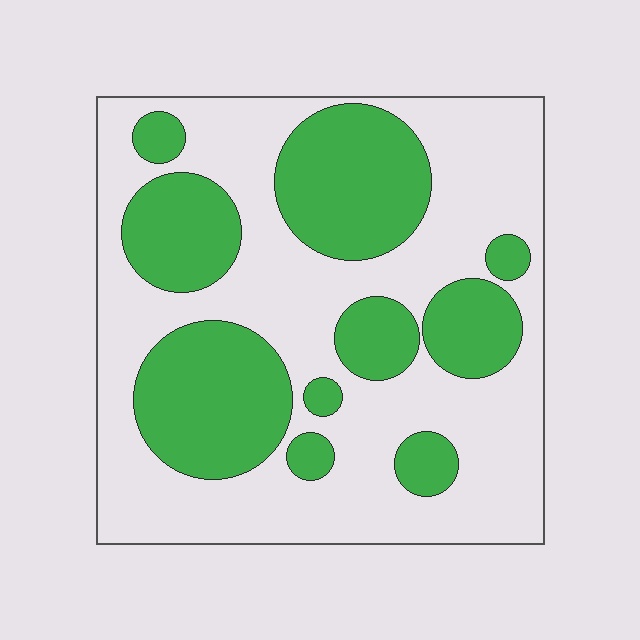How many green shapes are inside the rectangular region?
10.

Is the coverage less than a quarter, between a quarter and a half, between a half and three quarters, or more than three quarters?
Between a quarter and a half.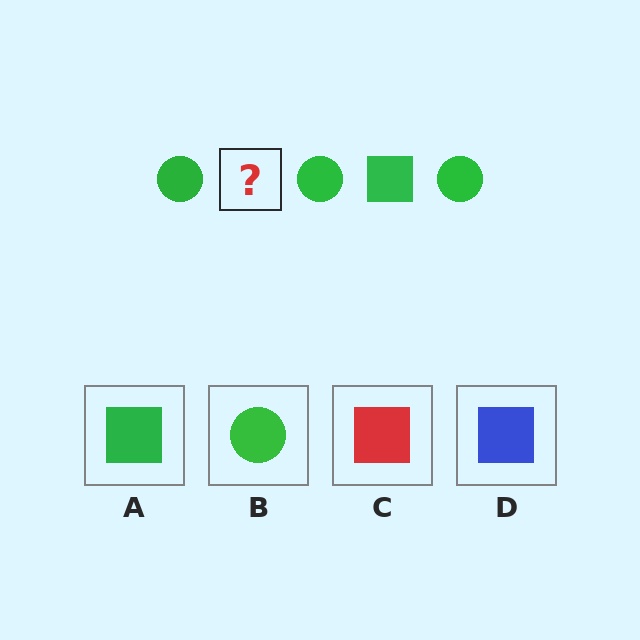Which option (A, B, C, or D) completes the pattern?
A.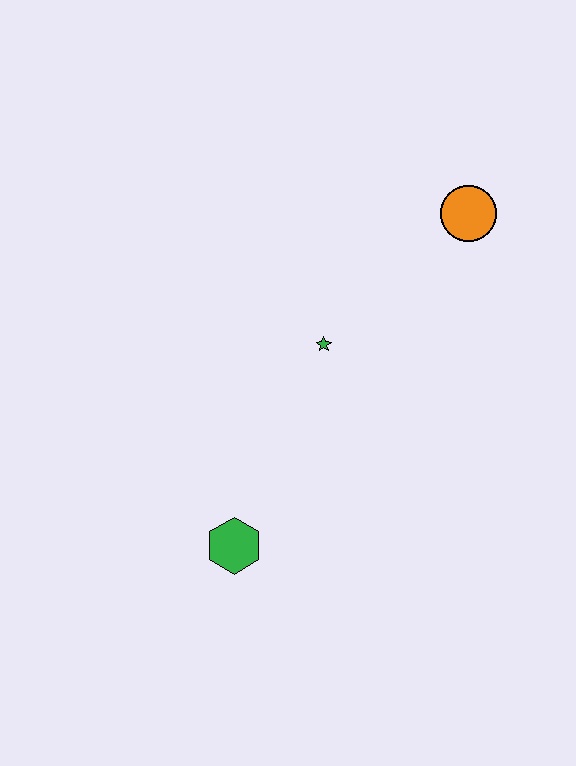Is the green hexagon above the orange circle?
No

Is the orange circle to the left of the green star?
No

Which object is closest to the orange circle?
The green star is closest to the orange circle.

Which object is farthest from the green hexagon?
The orange circle is farthest from the green hexagon.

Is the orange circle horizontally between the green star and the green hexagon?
No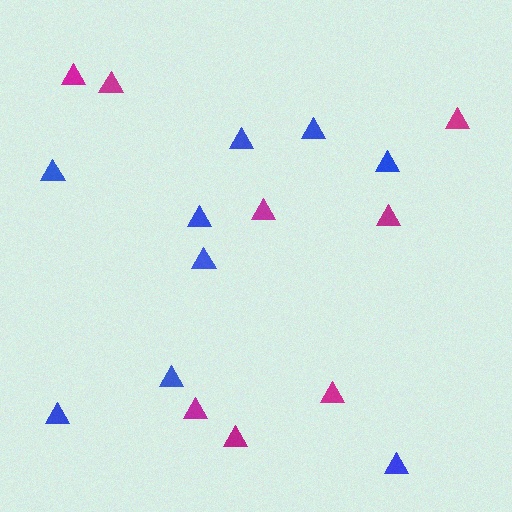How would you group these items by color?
There are 2 groups: one group of magenta triangles (8) and one group of blue triangles (9).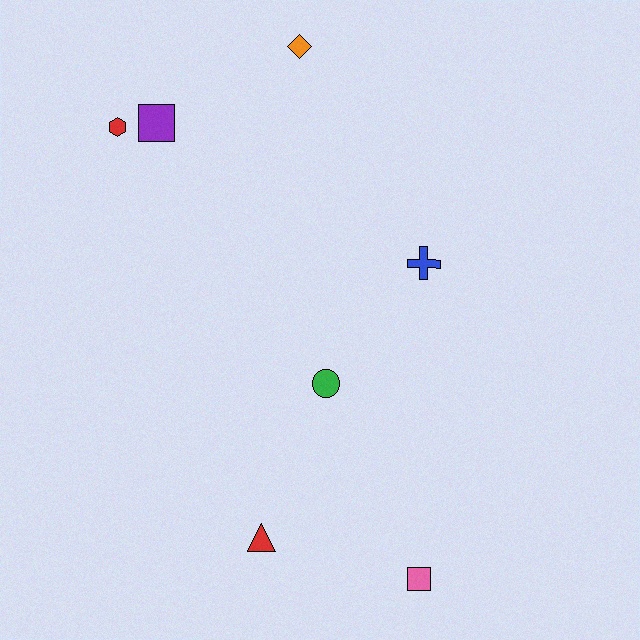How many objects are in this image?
There are 7 objects.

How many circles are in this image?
There is 1 circle.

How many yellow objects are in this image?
There are no yellow objects.